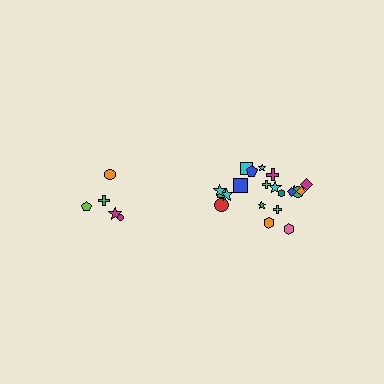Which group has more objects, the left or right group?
The right group.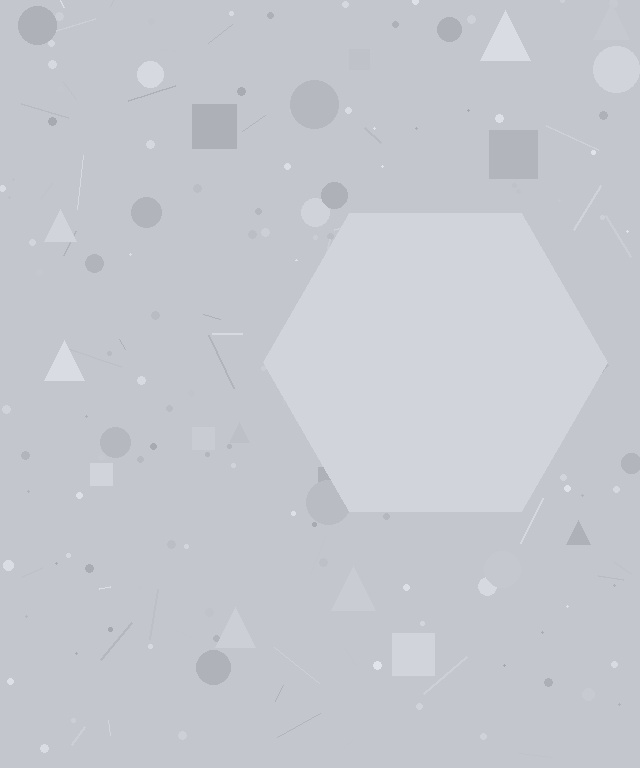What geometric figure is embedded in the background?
A hexagon is embedded in the background.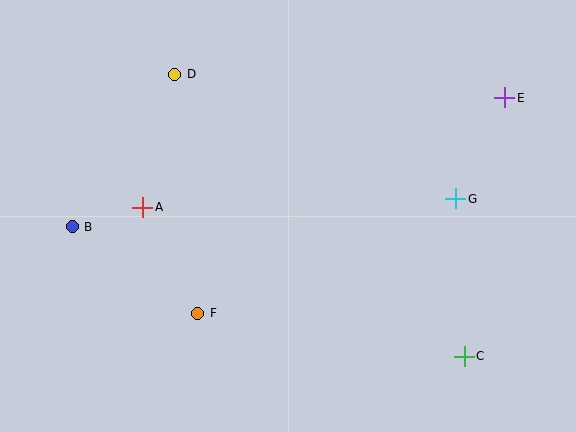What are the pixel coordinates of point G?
Point G is at (456, 199).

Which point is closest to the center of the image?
Point F at (198, 313) is closest to the center.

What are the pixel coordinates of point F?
Point F is at (198, 313).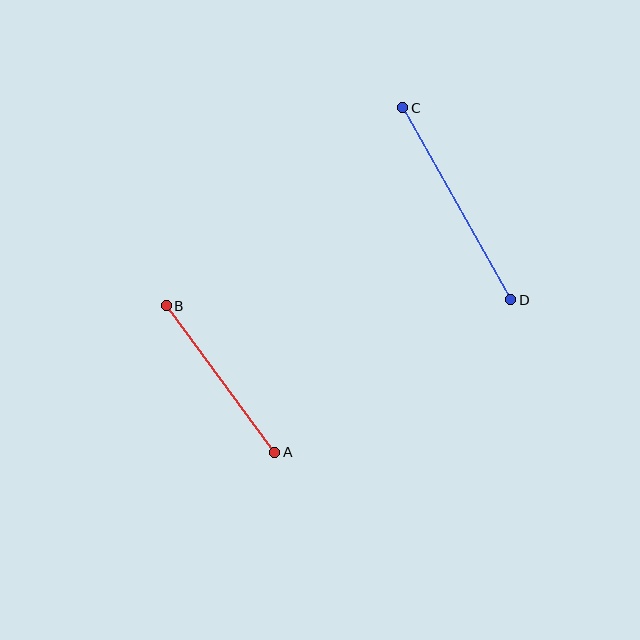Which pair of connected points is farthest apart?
Points C and D are farthest apart.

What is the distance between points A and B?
The distance is approximately 182 pixels.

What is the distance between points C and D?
The distance is approximately 220 pixels.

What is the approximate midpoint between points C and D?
The midpoint is at approximately (457, 204) pixels.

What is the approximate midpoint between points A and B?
The midpoint is at approximately (220, 379) pixels.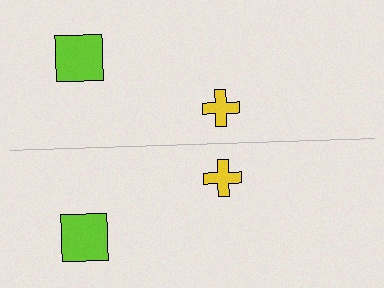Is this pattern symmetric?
Yes, this pattern has bilateral (reflection) symmetry.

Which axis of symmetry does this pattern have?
The pattern has a horizontal axis of symmetry running through the center of the image.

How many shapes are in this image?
There are 4 shapes in this image.